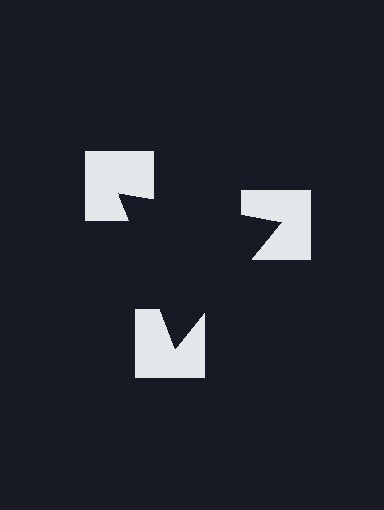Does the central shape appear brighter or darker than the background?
It typically appears slightly darker than the background, even though no actual brightness change is drawn.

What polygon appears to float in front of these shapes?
An illusory triangle — its edges are inferred from the aligned wedge cuts in the notched squares, not physically drawn.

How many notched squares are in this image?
There are 3 — one at each vertex of the illusory triangle.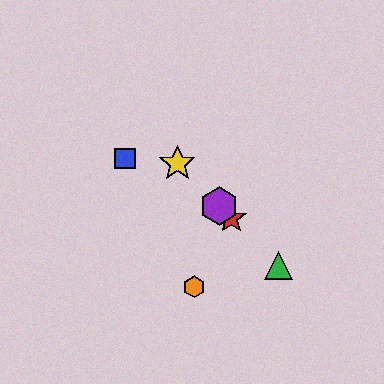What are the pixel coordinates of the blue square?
The blue square is at (125, 159).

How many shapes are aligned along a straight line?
4 shapes (the red star, the green triangle, the yellow star, the purple hexagon) are aligned along a straight line.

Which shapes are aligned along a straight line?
The red star, the green triangle, the yellow star, the purple hexagon are aligned along a straight line.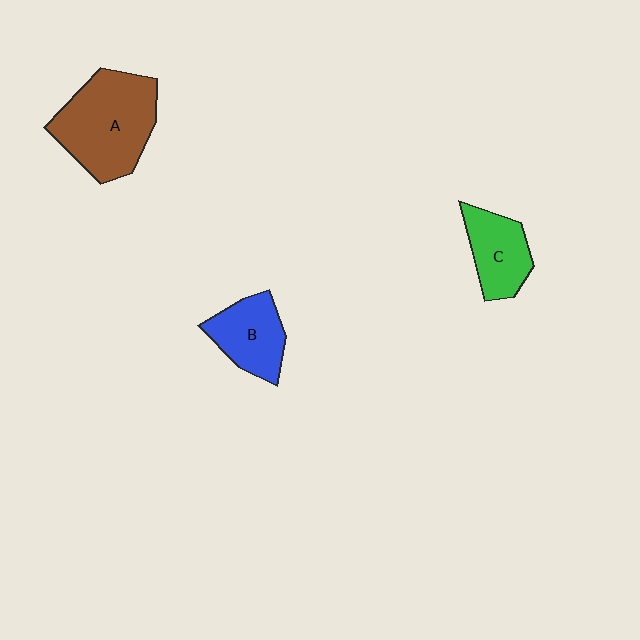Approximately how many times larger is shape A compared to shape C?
Approximately 1.9 times.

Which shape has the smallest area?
Shape C (green).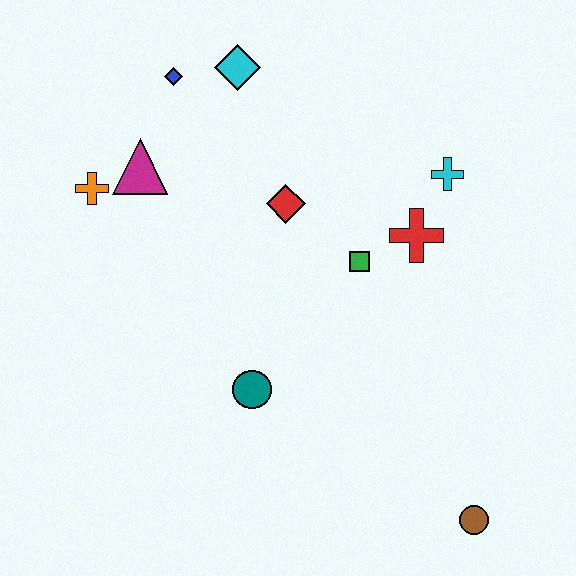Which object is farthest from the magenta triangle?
The brown circle is farthest from the magenta triangle.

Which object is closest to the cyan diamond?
The blue diamond is closest to the cyan diamond.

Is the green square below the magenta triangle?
Yes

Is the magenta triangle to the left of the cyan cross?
Yes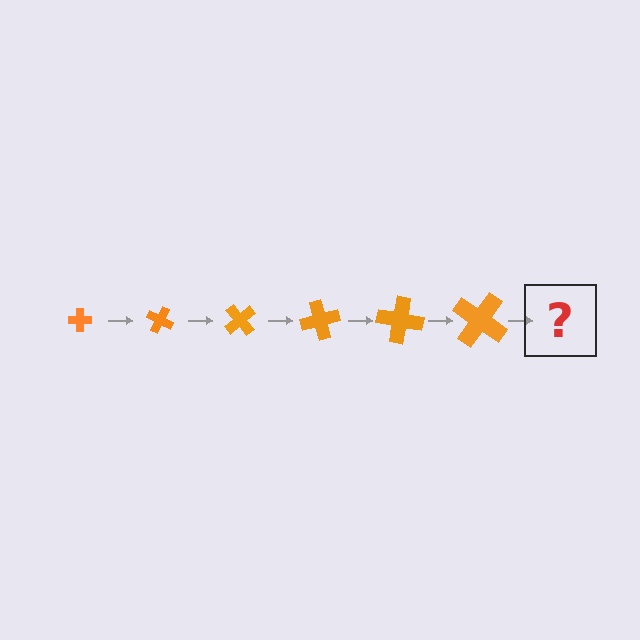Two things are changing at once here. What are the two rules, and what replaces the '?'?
The two rules are that the cross grows larger each step and it rotates 25 degrees each step. The '?' should be a cross, larger than the previous one and rotated 150 degrees from the start.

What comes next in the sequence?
The next element should be a cross, larger than the previous one and rotated 150 degrees from the start.